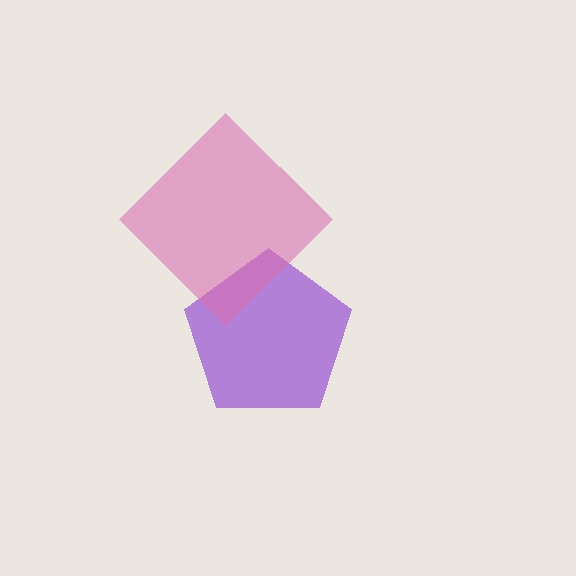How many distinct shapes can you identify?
There are 2 distinct shapes: a purple pentagon, a pink diamond.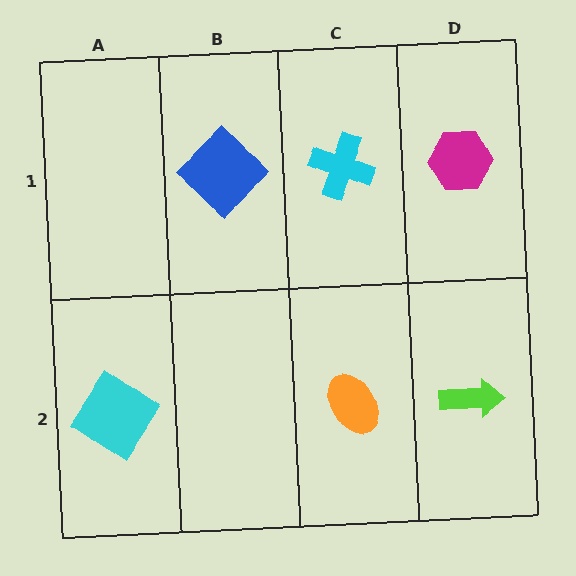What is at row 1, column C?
A cyan cross.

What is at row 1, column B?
A blue diamond.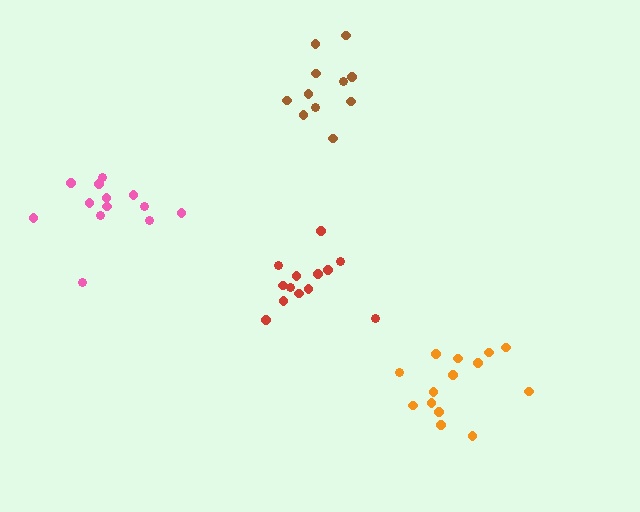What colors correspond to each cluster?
The clusters are colored: red, brown, orange, pink.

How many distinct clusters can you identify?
There are 4 distinct clusters.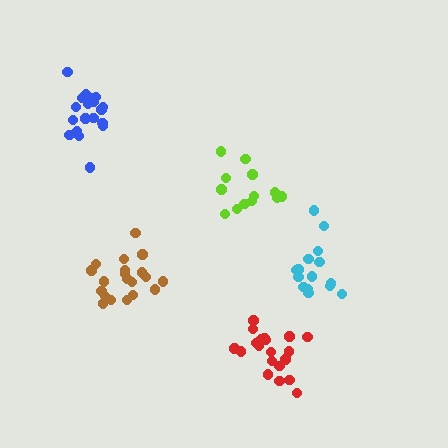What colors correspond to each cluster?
The clusters are colored: blue, brown, lime, red, cyan.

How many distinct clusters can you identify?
There are 5 distinct clusters.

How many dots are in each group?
Group 1: 19 dots, Group 2: 20 dots, Group 3: 14 dots, Group 4: 20 dots, Group 5: 15 dots (88 total).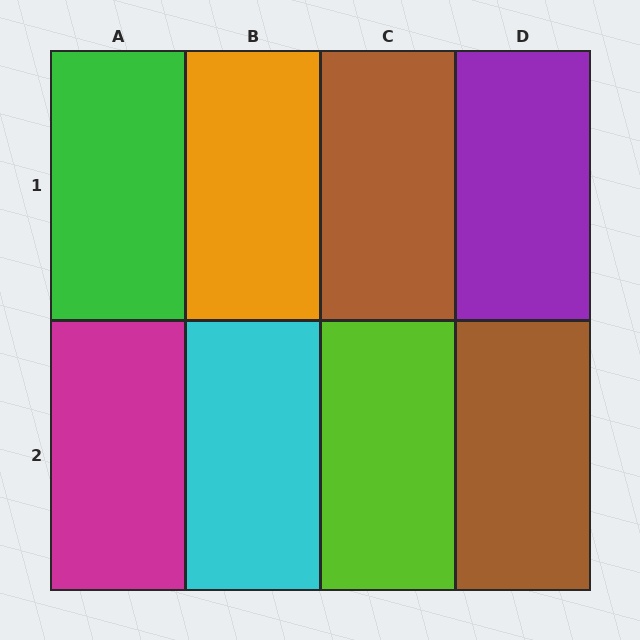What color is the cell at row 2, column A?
Magenta.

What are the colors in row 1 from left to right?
Green, orange, brown, purple.